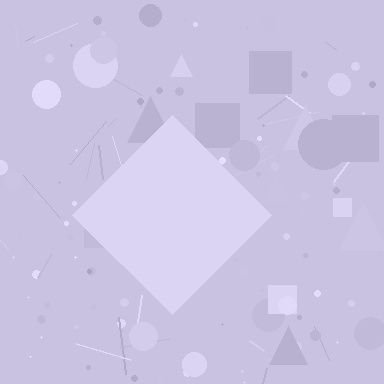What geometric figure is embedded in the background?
A diamond is embedded in the background.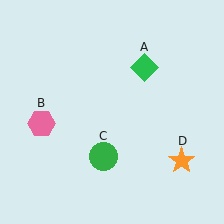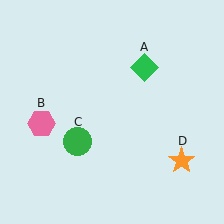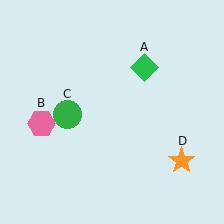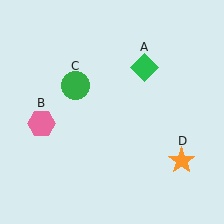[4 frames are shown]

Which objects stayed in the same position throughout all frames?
Green diamond (object A) and pink hexagon (object B) and orange star (object D) remained stationary.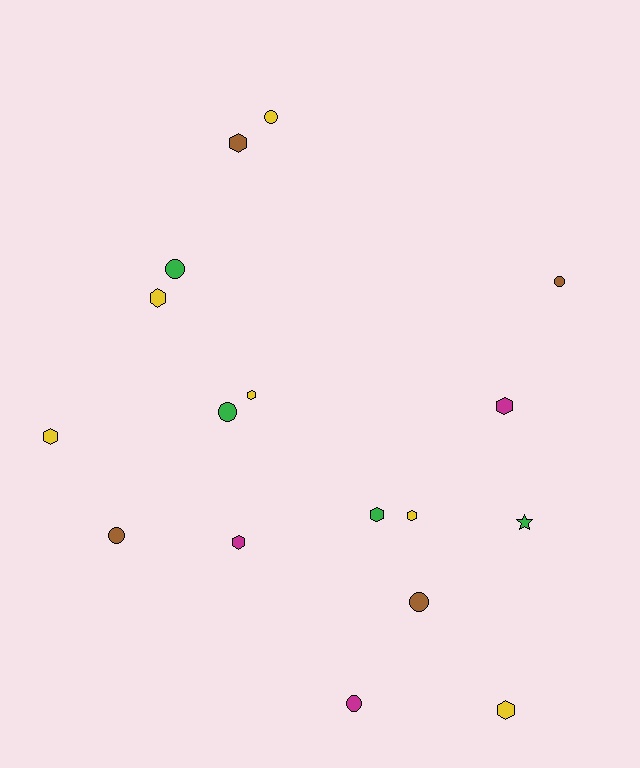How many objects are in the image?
There are 17 objects.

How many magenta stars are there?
There are no magenta stars.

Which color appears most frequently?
Yellow, with 6 objects.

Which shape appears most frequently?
Hexagon, with 9 objects.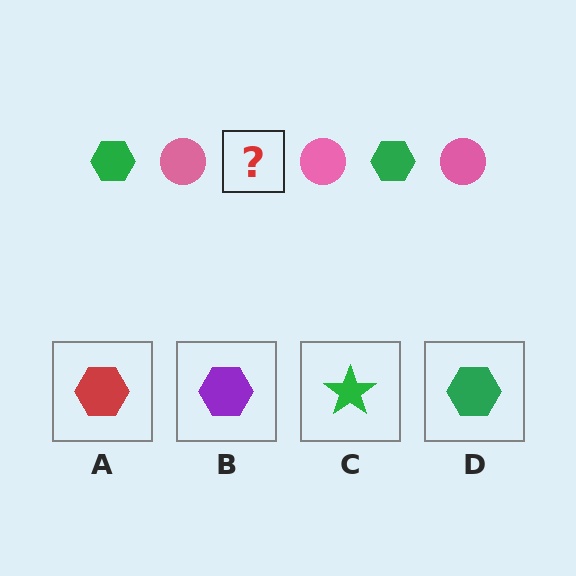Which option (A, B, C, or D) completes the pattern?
D.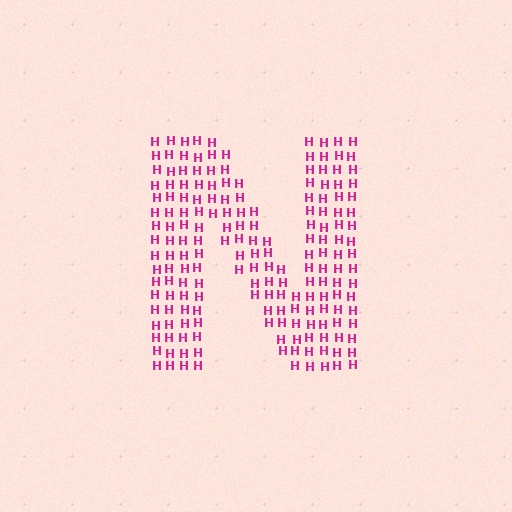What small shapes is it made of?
It is made of small letter H's.